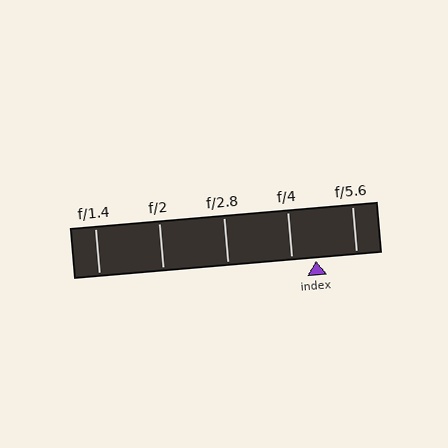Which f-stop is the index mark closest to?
The index mark is closest to f/4.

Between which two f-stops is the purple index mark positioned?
The index mark is between f/4 and f/5.6.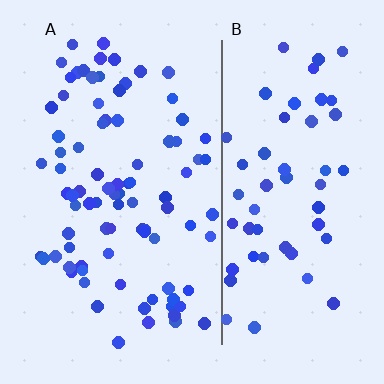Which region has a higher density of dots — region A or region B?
A (the left).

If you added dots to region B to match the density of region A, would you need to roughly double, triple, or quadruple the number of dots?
Approximately double.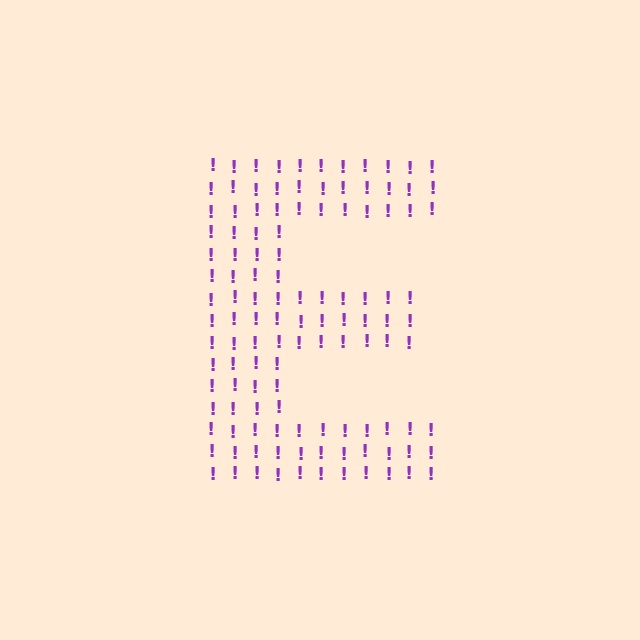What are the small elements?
The small elements are exclamation marks.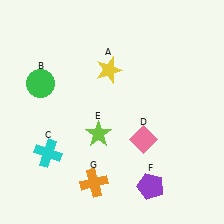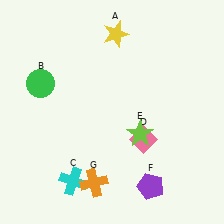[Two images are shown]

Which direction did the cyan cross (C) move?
The cyan cross (C) moved down.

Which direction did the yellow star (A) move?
The yellow star (A) moved up.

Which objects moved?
The objects that moved are: the yellow star (A), the cyan cross (C), the lime star (E).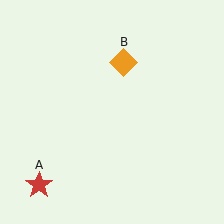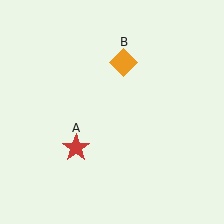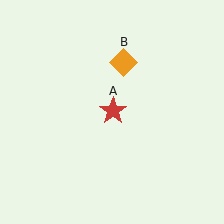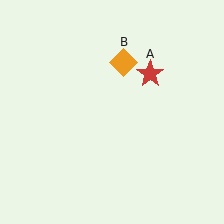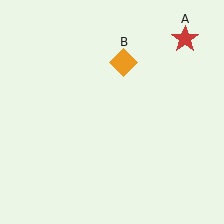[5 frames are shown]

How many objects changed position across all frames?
1 object changed position: red star (object A).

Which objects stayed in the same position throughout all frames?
Orange diamond (object B) remained stationary.